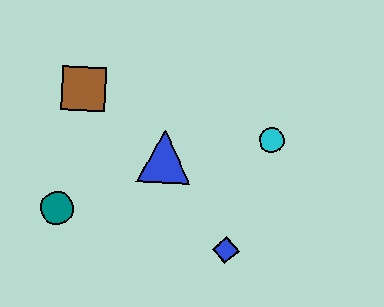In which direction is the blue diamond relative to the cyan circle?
The blue diamond is below the cyan circle.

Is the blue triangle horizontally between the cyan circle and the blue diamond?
No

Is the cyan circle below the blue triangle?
No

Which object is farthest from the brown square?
The blue diamond is farthest from the brown square.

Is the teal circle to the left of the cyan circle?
Yes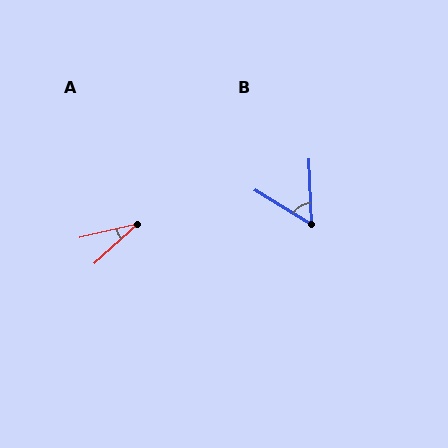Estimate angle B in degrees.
Approximately 56 degrees.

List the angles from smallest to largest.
A (29°), B (56°).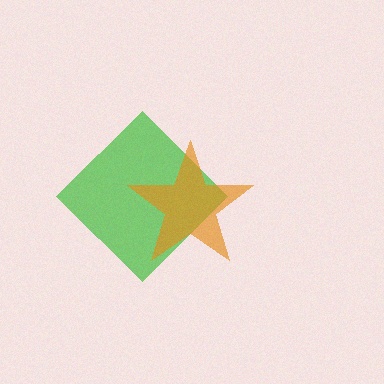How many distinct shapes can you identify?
There are 2 distinct shapes: a green diamond, an orange star.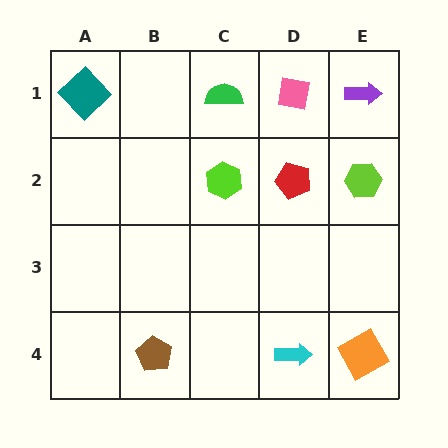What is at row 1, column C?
A green semicircle.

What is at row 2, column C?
A lime hexagon.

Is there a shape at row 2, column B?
No, that cell is empty.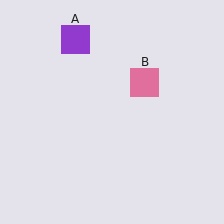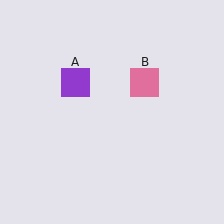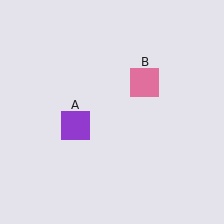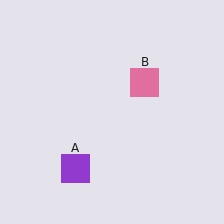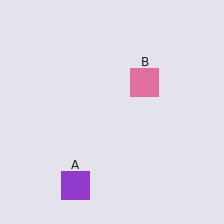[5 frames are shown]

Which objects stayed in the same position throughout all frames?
Pink square (object B) remained stationary.